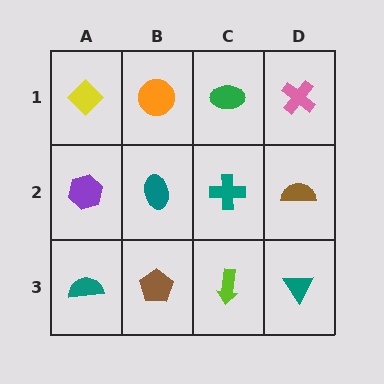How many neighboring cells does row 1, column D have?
2.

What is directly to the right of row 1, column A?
An orange circle.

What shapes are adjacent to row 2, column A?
A yellow diamond (row 1, column A), a teal semicircle (row 3, column A), a teal ellipse (row 2, column B).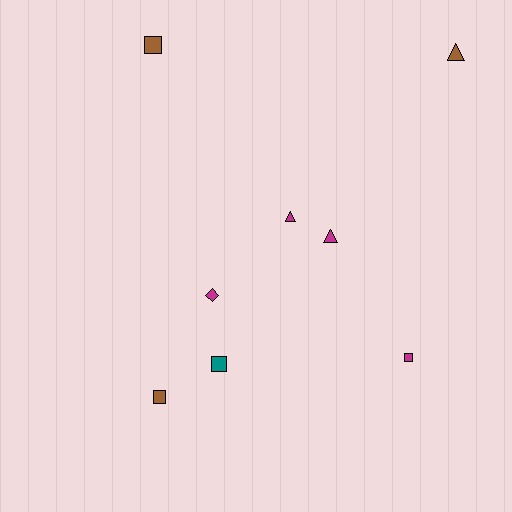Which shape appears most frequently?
Square, with 4 objects.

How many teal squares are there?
There is 1 teal square.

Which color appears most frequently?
Magenta, with 4 objects.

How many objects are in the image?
There are 8 objects.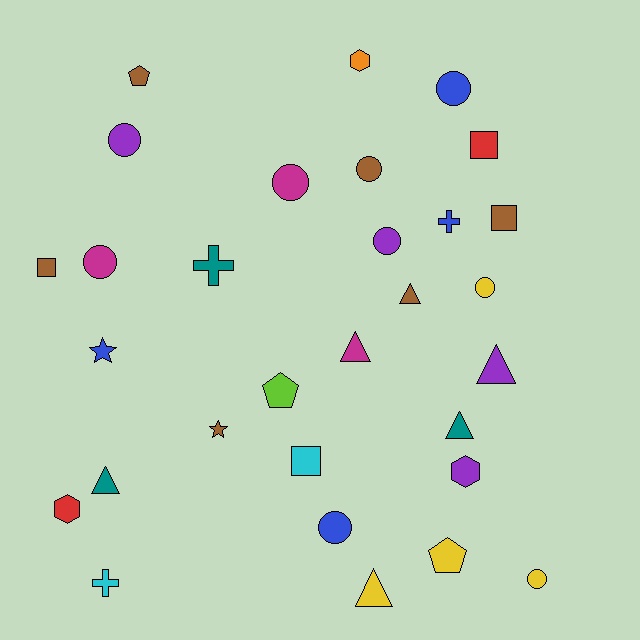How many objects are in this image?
There are 30 objects.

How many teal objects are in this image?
There are 3 teal objects.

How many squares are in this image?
There are 4 squares.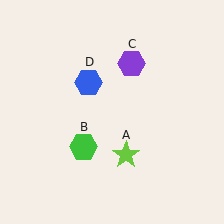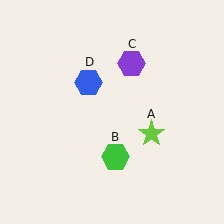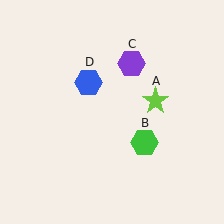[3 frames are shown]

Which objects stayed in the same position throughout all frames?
Purple hexagon (object C) and blue hexagon (object D) remained stationary.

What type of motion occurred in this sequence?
The lime star (object A), green hexagon (object B) rotated counterclockwise around the center of the scene.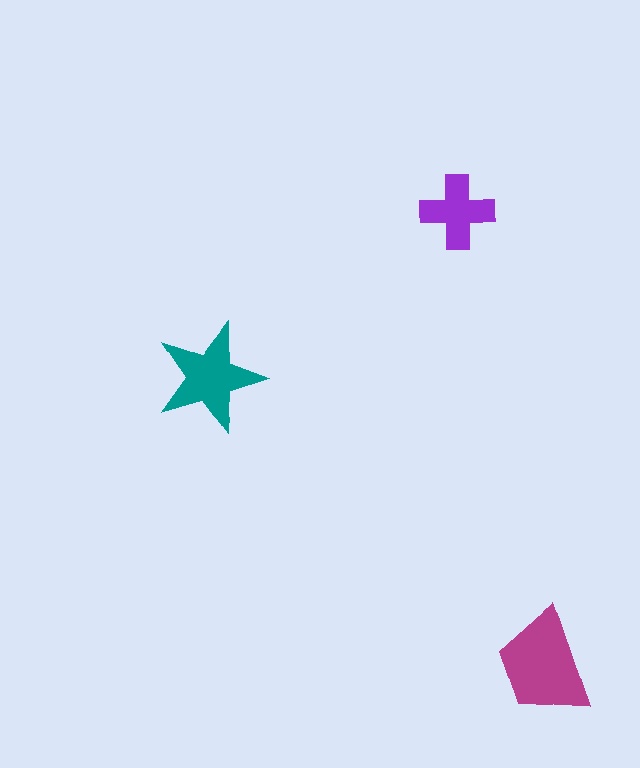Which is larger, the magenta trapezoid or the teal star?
The magenta trapezoid.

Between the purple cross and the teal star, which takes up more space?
The teal star.